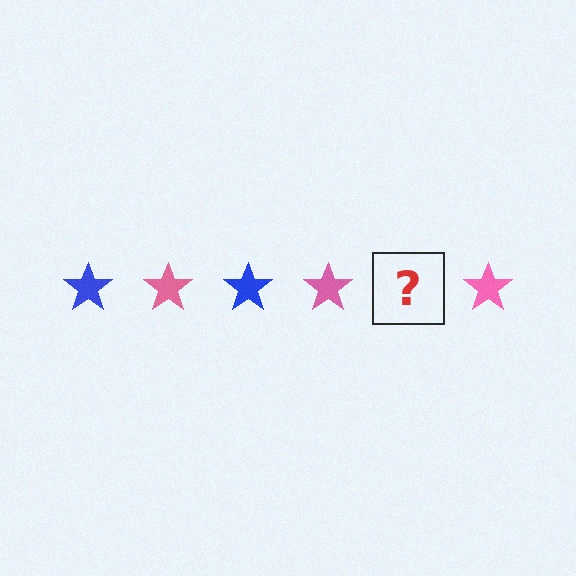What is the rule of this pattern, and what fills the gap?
The rule is that the pattern cycles through blue, pink stars. The gap should be filled with a blue star.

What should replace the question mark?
The question mark should be replaced with a blue star.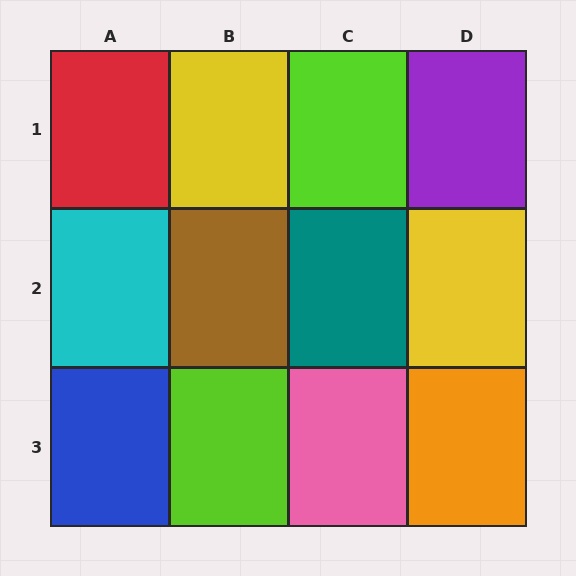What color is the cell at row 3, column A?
Blue.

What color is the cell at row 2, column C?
Teal.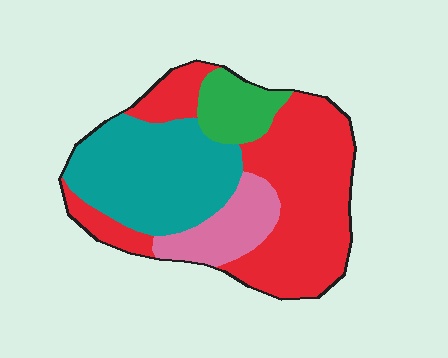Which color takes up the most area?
Red, at roughly 45%.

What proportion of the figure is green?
Green takes up about one tenth (1/10) of the figure.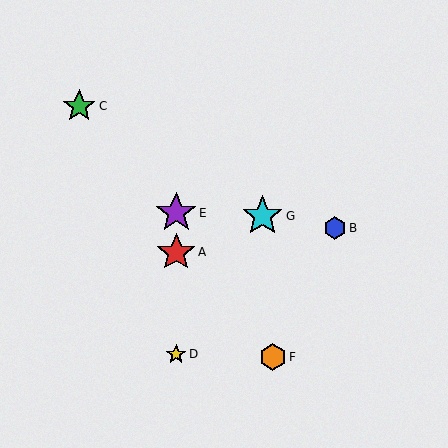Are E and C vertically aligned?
No, E is at x≈176 and C is at x≈79.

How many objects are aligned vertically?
3 objects (A, D, E) are aligned vertically.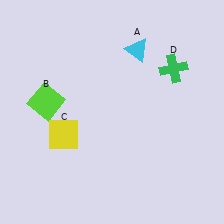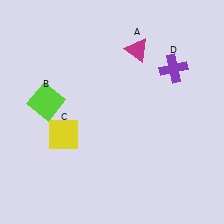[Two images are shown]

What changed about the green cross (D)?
In Image 1, D is green. In Image 2, it changed to purple.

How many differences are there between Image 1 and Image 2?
There are 2 differences between the two images.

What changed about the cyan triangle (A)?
In Image 1, A is cyan. In Image 2, it changed to magenta.